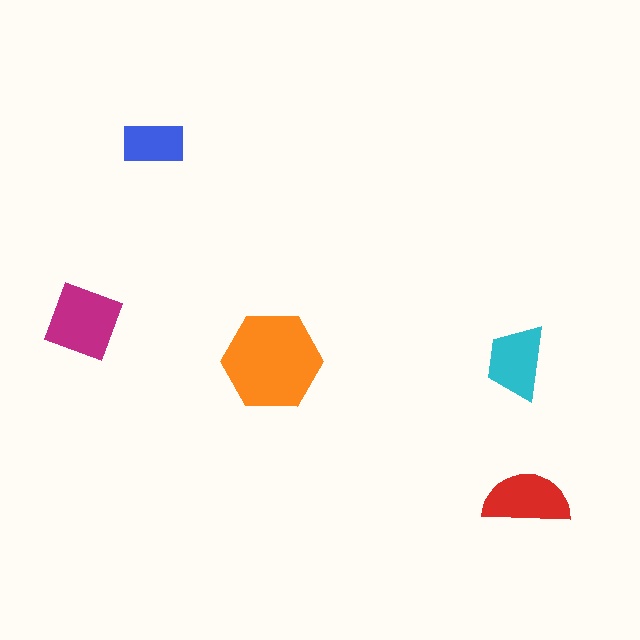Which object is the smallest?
The blue rectangle.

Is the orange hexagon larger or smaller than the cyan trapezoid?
Larger.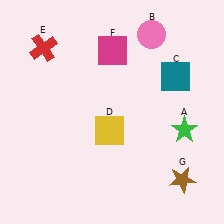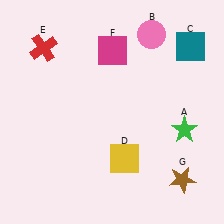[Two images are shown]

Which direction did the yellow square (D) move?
The yellow square (D) moved down.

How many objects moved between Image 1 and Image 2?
2 objects moved between the two images.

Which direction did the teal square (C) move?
The teal square (C) moved up.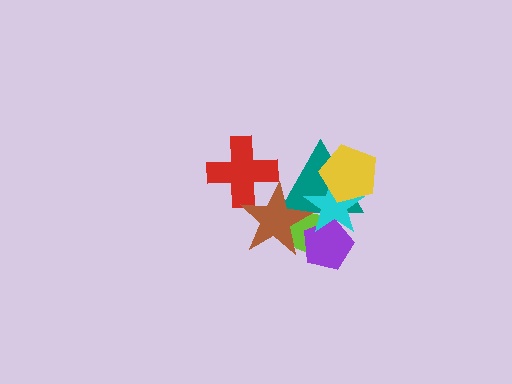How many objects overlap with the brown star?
5 objects overlap with the brown star.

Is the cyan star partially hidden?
Yes, it is partially covered by another shape.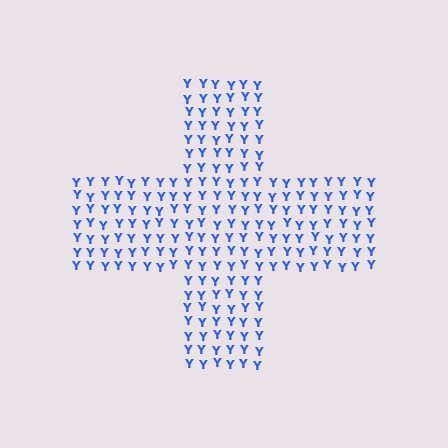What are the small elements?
The small elements are letter Y's.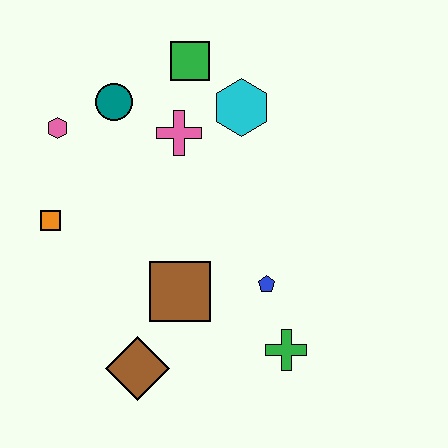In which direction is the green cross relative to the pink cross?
The green cross is below the pink cross.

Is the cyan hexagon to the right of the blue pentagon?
No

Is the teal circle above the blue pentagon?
Yes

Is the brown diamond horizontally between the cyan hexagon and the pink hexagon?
Yes